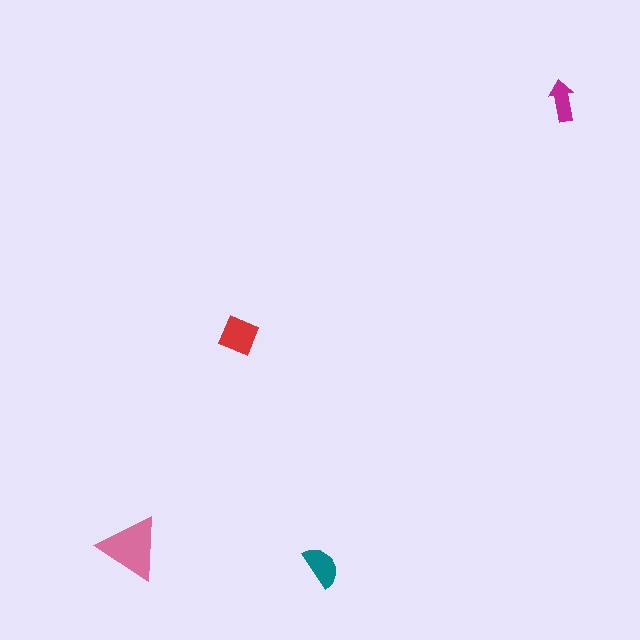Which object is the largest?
The pink triangle.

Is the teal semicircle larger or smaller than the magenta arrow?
Larger.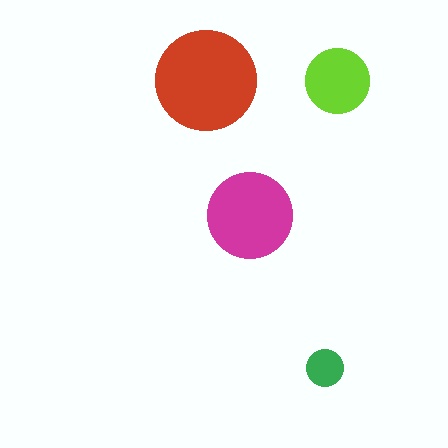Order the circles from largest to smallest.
the red one, the magenta one, the lime one, the green one.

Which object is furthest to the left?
The red circle is leftmost.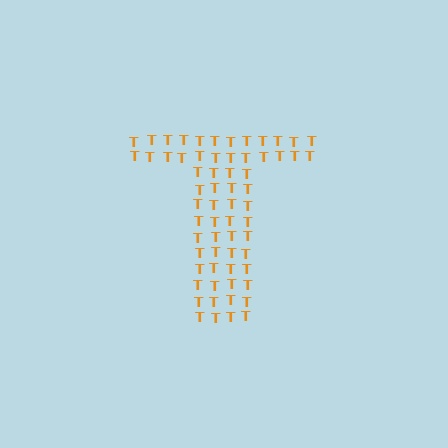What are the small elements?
The small elements are letter T's.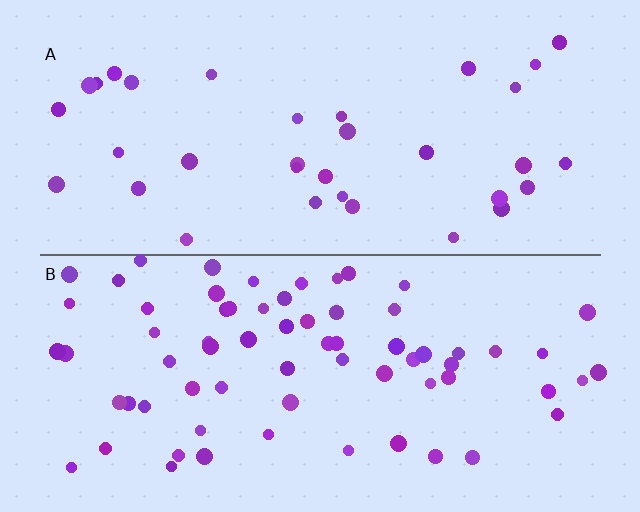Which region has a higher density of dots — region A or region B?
B (the bottom).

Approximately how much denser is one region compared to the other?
Approximately 2.0× — region B over region A.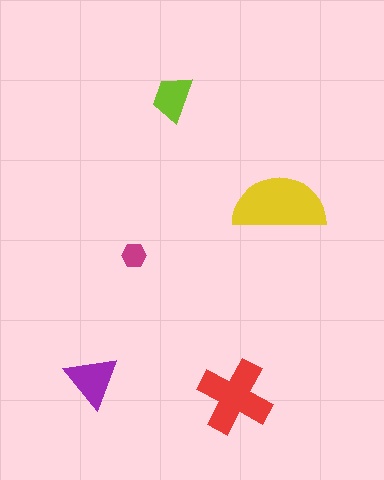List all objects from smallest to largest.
The magenta hexagon, the lime trapezoid, the purple triangle, the red cross, the yellow semicircle.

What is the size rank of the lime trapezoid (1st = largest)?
4th.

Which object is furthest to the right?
The yellow semicircle is rightmost.